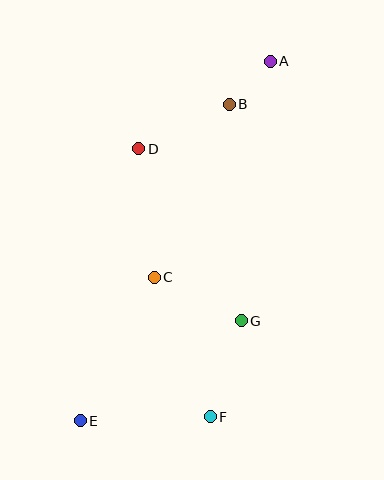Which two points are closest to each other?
Points A and B are closest to each other.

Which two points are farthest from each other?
Points A and E are farthest from each other.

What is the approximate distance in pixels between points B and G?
The distance between B and G is approximately 217 pixels.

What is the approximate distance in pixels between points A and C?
The distance between A and C is approximately 245 pixels.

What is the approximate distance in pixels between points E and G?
The distance between E and G is approximately 190 pixels.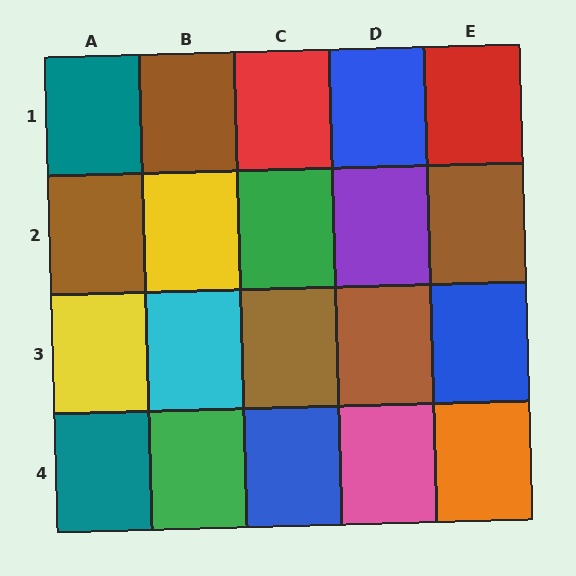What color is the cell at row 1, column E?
Red.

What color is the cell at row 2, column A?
Brown.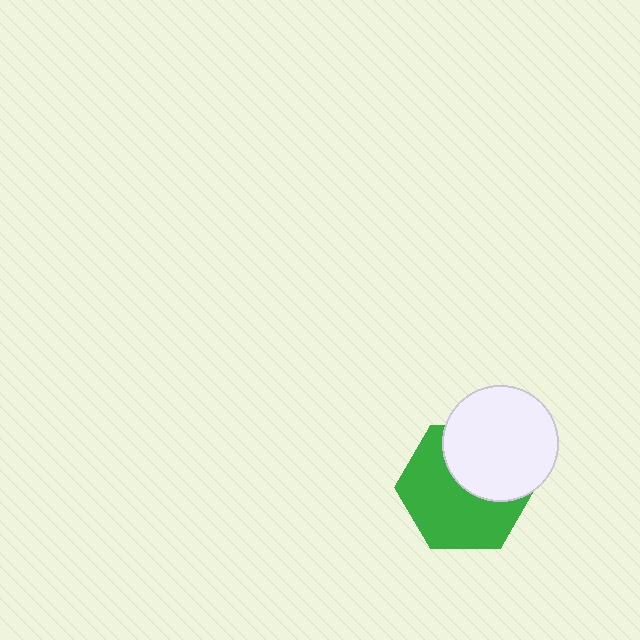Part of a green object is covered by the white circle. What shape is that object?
It is a hexagon.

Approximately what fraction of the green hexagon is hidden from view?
Roughly 39% of the green hexagon is hidden behind the white circle.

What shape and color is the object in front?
The object in front is a white circle.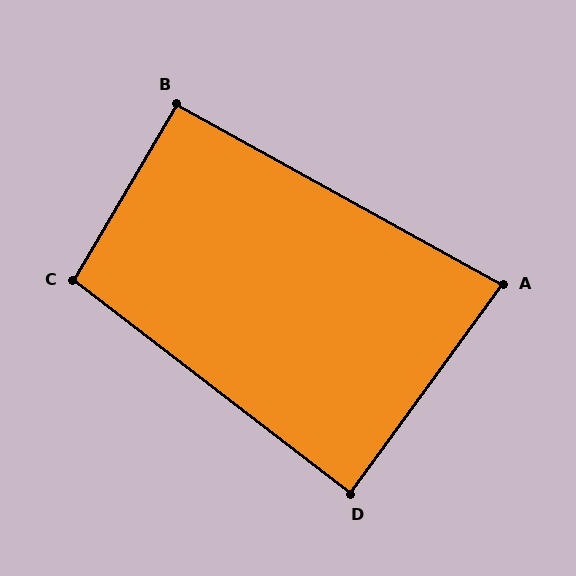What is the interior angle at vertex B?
Approximately 91 degrees (approximately right).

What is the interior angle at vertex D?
Approximately 89 degrees (approximately right).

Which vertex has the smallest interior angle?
A, at approximately 83 degrees.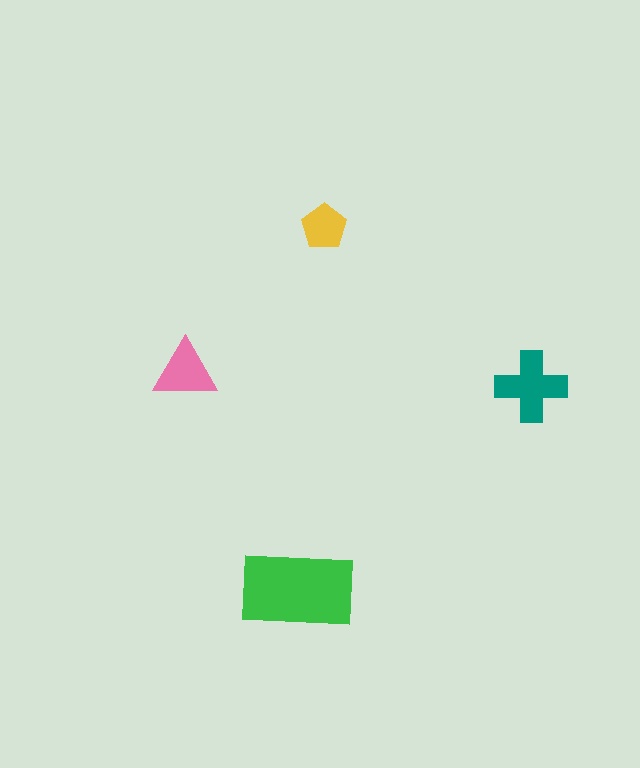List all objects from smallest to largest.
The yellow pentagon, the pink triangle, the teal cross, the green rectangle.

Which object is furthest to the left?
The pink triangle is leftmost.